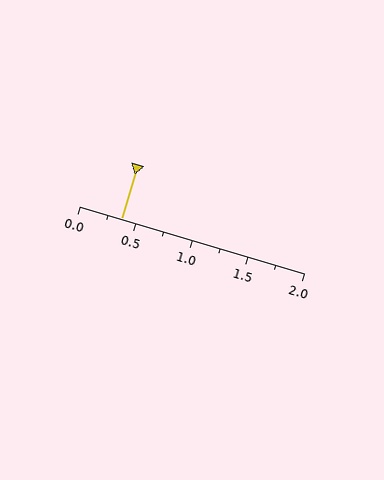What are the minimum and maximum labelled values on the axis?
The axis runs from 0.0 to 2.0.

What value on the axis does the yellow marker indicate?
The marker indicates approximately 0.38.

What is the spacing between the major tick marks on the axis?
The major ticks are spaced 0.5 apart.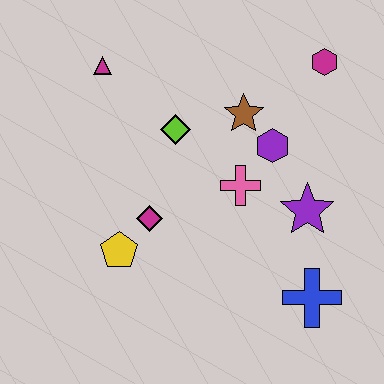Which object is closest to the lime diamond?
The brown star is closest to the lime diamond.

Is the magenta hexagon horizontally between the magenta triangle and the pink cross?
No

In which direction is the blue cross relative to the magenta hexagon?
The blue cross is below the magenta hexagon.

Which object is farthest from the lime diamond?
The blue cross is farthest from the lime diamond.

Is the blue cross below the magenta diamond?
Yes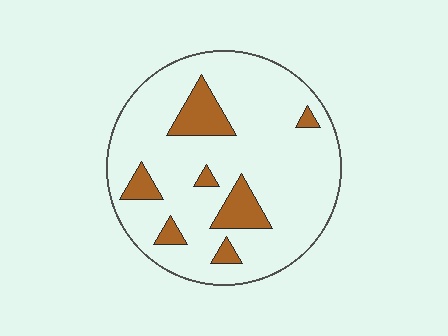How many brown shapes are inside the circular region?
7.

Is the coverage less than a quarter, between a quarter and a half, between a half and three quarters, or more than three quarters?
Less than a quarter.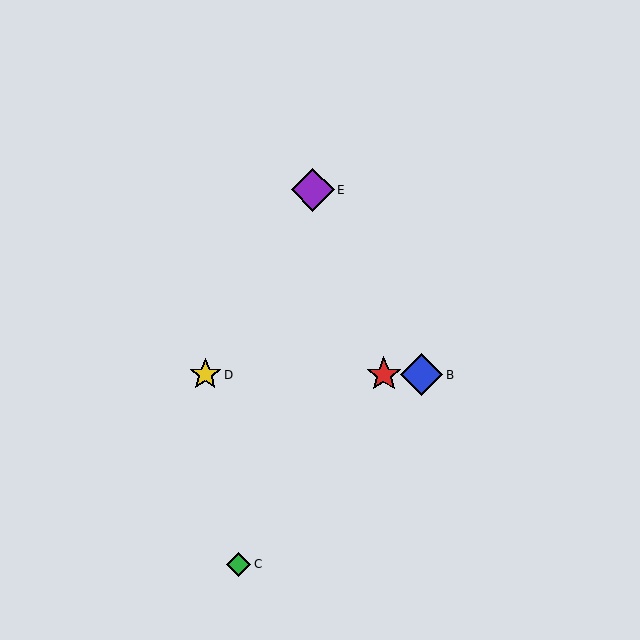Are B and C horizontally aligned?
No, B is at y≈375 and C is at y≈564.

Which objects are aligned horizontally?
Objects A, B, D are aligned horizontally.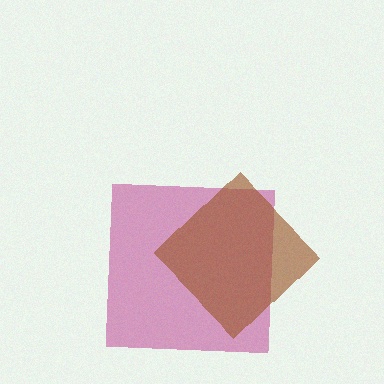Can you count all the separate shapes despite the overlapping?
Yes, there are 2 separate shapes.